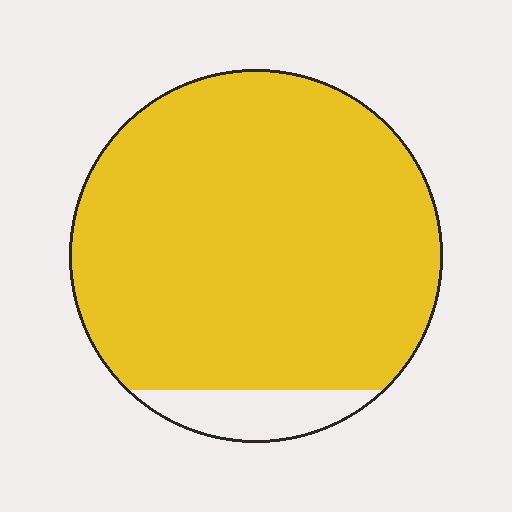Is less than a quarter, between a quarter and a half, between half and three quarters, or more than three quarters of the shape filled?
More than three quarters.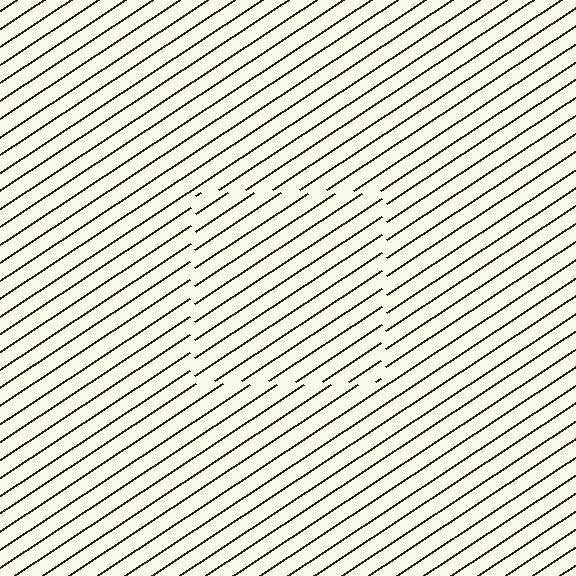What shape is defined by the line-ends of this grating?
An illusory square. The interior of the shape contains the same grating, shifted by half a period — the contour is defined by the phase discontinuity where line-ends from the inner and outer gratings abut.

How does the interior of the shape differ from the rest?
The interior of the shape contains the same grating, shifted by half a period — the contour is defined by the phase discontinuity where line-ends from the inner and outer gratings abut.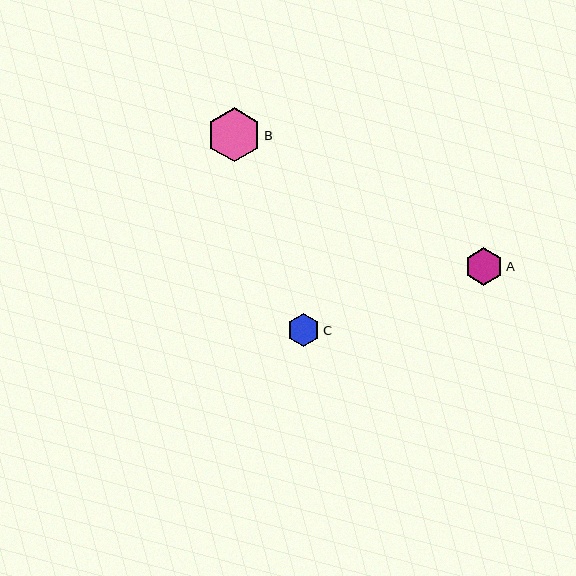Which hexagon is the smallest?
Hexagon C is the smallest with a size of approximately 33 pixels.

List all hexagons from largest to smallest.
From largest to smallest: B, A, C.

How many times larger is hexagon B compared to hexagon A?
Hexagon B is approximately 1.4 times the size of hexagon A.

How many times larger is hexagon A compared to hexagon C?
Hexagon A is approximately 1.1 times the size of hexagon C.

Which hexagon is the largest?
Hexagon B is the largest with a size of approximately 53 pixels.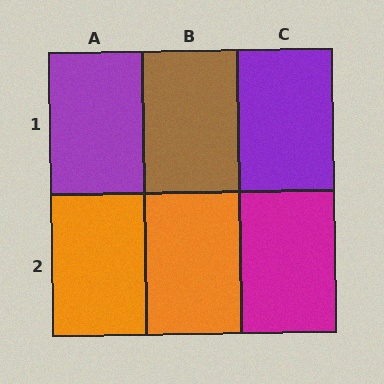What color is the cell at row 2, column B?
Orange.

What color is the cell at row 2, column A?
Orange.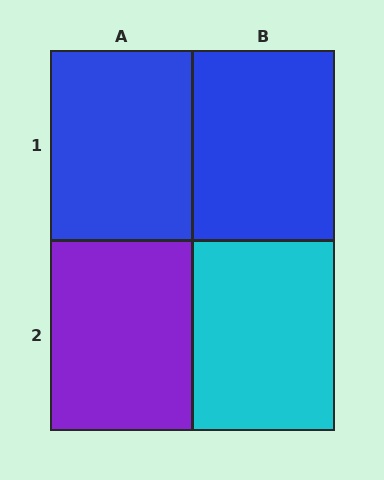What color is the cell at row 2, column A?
Purple.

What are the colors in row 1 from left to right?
Blue, blue.